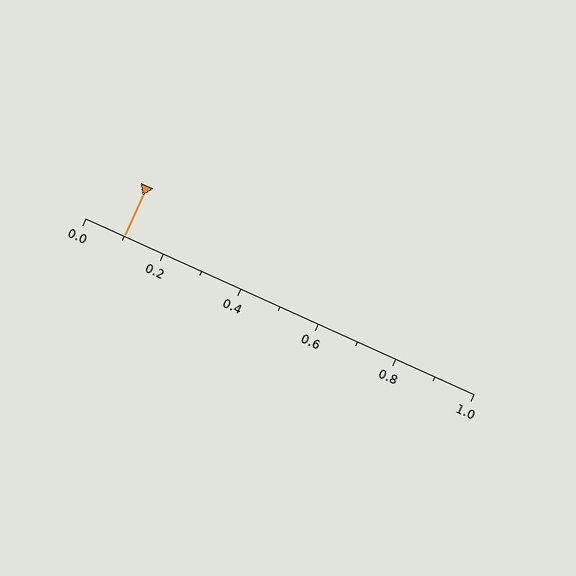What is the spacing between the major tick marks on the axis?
The major ticks are spaced 0.2 apart.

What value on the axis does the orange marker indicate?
The marker indicates approximately 0.1.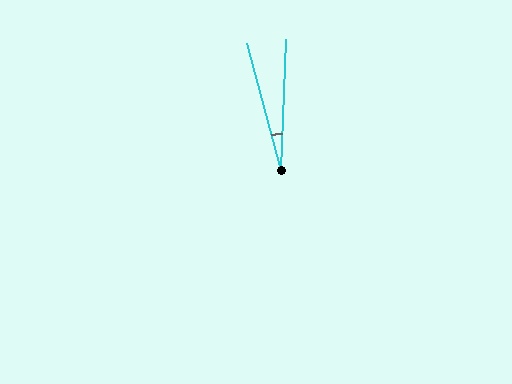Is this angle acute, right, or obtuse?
It is acute.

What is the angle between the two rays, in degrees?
Approximately 17 degrees.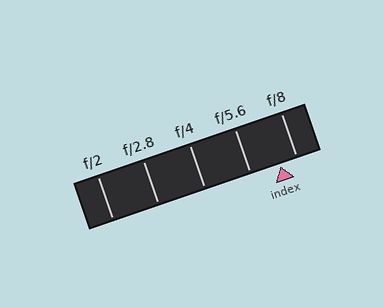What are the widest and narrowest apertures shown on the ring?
The widest aperture shown is f/2 and the narrowest is f/8.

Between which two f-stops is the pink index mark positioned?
The index mark is between f/5.6 and f/8.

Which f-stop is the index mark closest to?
The index mark is closest to f/8.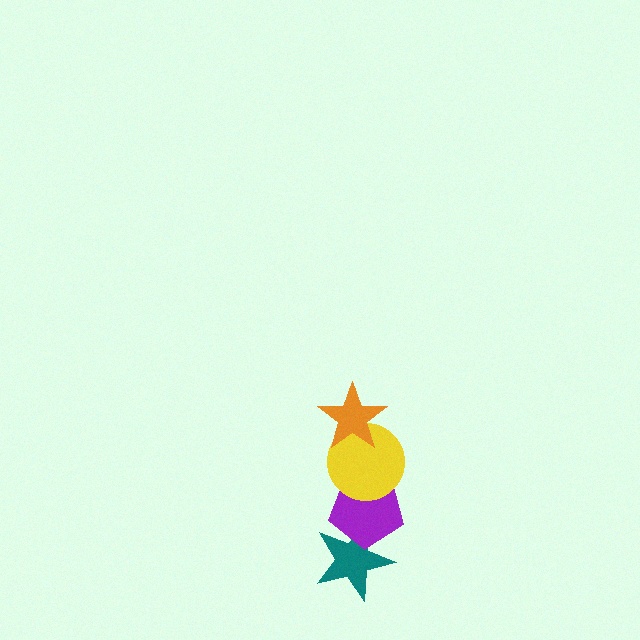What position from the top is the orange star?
The orange star is 1st from the top.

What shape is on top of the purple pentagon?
The yellow circle is on top of the purple pentagon.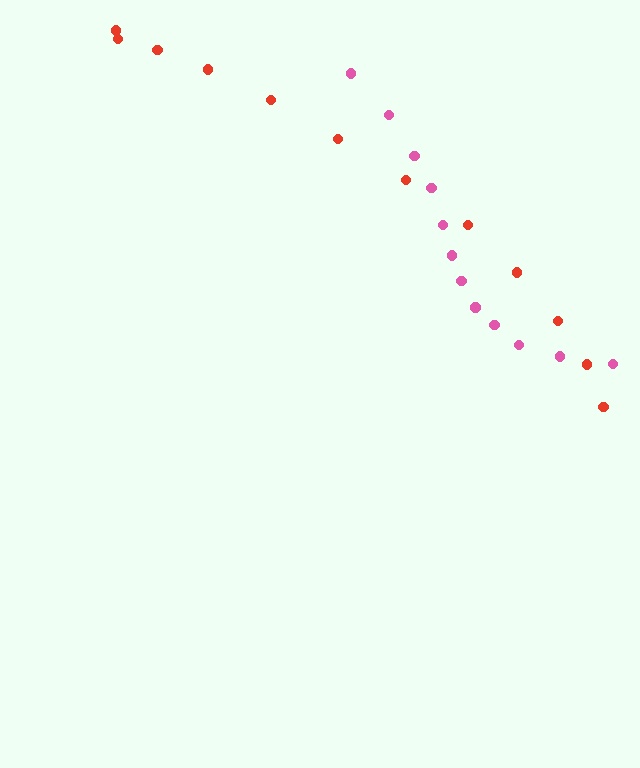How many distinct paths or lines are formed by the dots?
There are 2 distinct paths.